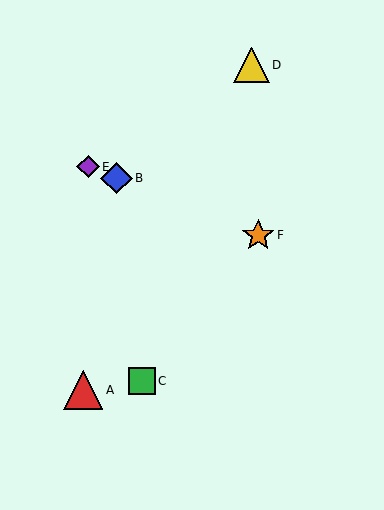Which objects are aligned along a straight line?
Objects B, E, F are aligned along a straight line.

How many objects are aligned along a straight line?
3 objects (B, E, F) are aligned along a straight line.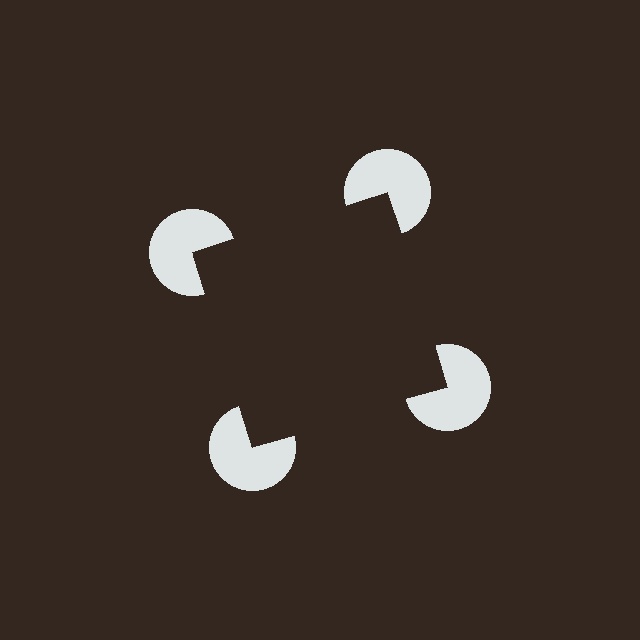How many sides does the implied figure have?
4 sides.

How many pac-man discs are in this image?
There are 4 — one at each vertex of the illusory square.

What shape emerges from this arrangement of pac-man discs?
An illusory square — its edges are inferred from the aligned wedge cuts in the pac-man discs, not physically drawn.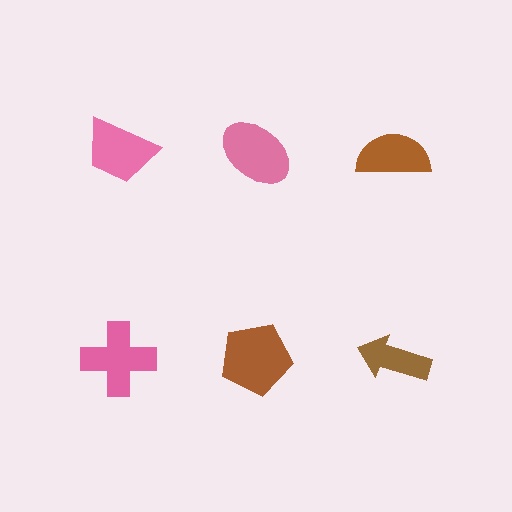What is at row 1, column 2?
A pink ellipse.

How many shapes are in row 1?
3 shapes.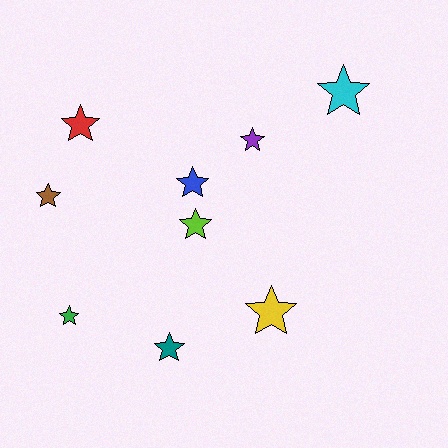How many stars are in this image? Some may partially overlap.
There are 9 stars.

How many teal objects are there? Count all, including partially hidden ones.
There is 1 teal object.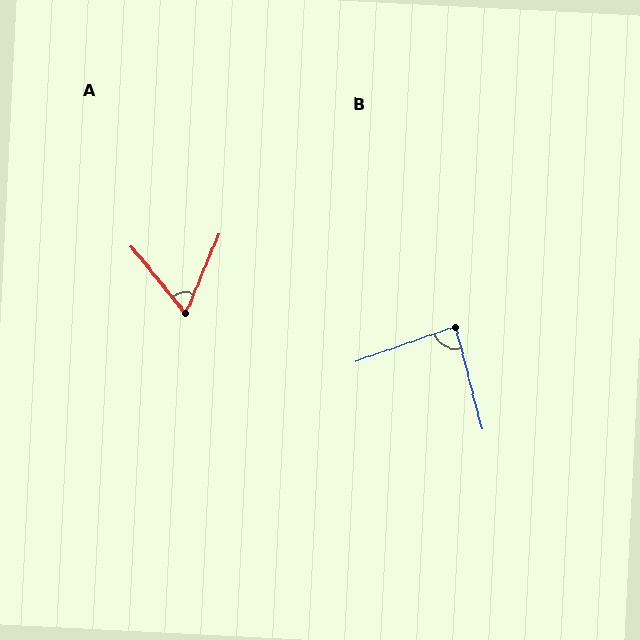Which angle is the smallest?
A, at approximately 61 degrees.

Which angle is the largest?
B, at approximately 86 degrees.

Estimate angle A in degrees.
Approximately 61 degrees.